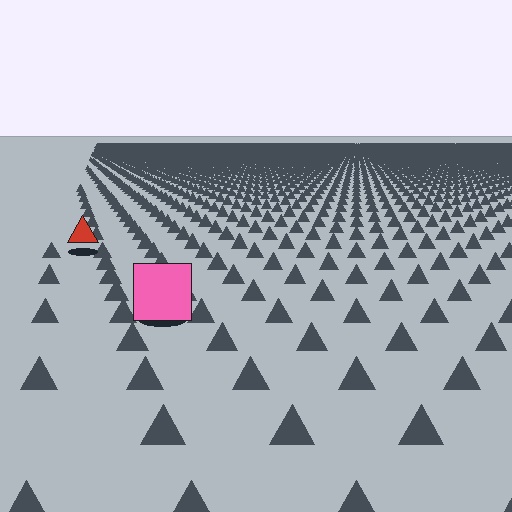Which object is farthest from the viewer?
The red triangle is farthest from the viewer. It appears smaller and the ground texture around it is denser.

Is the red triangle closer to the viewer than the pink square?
No. The pink square is closer — you can tell from the texture gradient: the ground texture is coarser near it.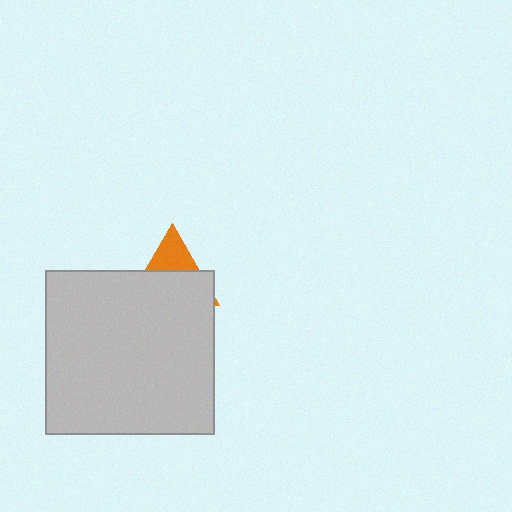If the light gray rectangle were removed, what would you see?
You would see the complete orange triangle.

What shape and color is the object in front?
The object in front is a light gray rectangle.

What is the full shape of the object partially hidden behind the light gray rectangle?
The partially hidden object is an orange triangle.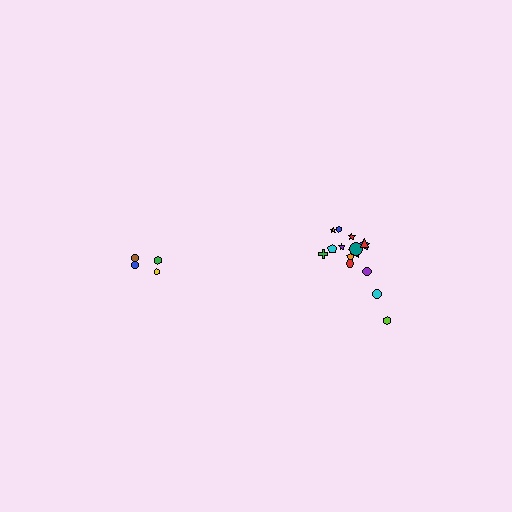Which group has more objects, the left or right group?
The right group.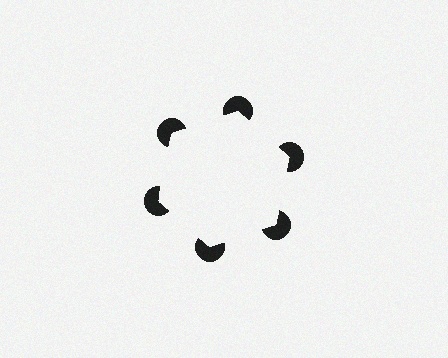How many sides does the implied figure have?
6 sides.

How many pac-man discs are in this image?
There are 6 — one at each vertex of the illusory hexagon.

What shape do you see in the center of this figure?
An illusory hexagon — its edges are inferred from the aligned wedge cuts in the pac-man discs, not physically drawn.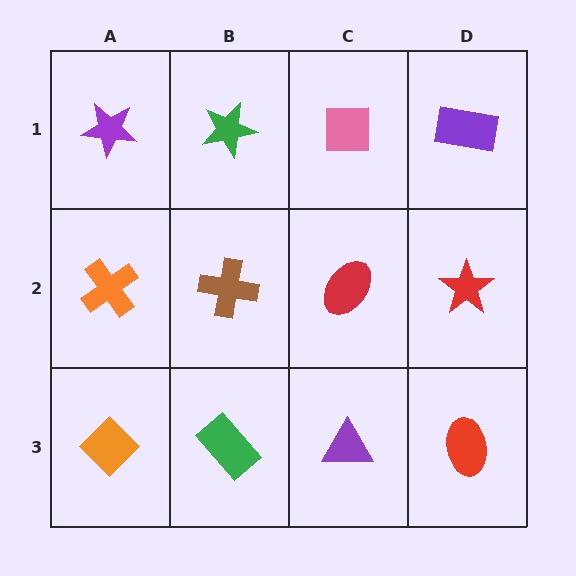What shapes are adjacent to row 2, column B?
A green star (row 1, column B), a green rectangle (row 3, column B), an orange cross (row 2, column A), a red ellipse (row 2, column C).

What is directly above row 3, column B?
A brown cross.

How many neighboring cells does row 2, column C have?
4.